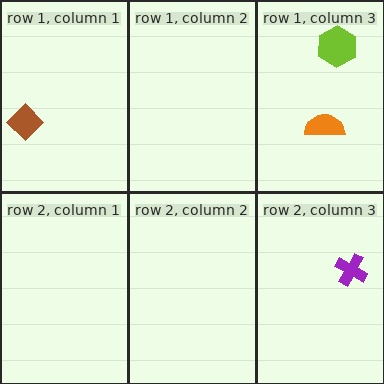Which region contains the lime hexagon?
The row 1, column 3 region.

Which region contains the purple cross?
The row 2, column 3 region.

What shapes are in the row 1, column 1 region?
The brown diamond.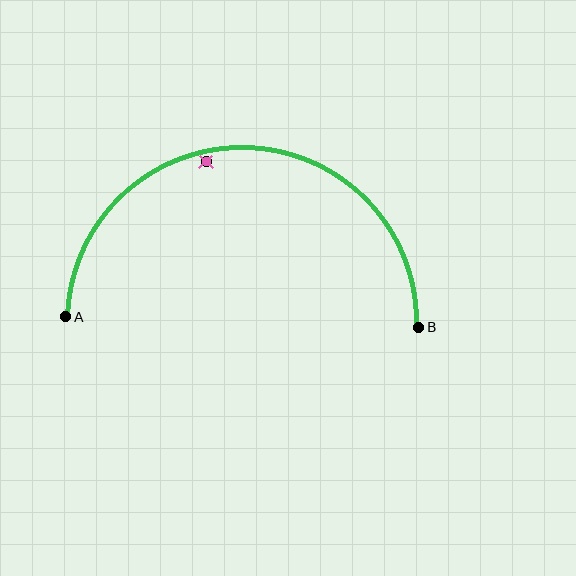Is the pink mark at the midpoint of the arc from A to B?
No — the pink mark does not lie on the arc at all. It sits slightly inside the curve.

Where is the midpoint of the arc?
The arc midpoint is the point on the curve farthest from the straight line joining A and B. It sits above that line.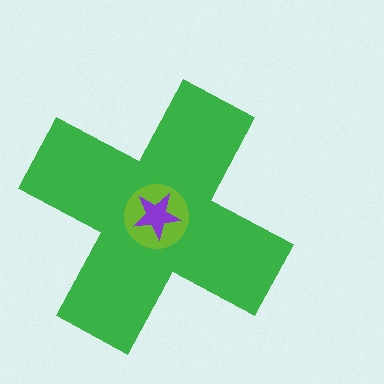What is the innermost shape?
The purple star.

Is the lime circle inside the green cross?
Yes.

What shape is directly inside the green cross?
The lime circle.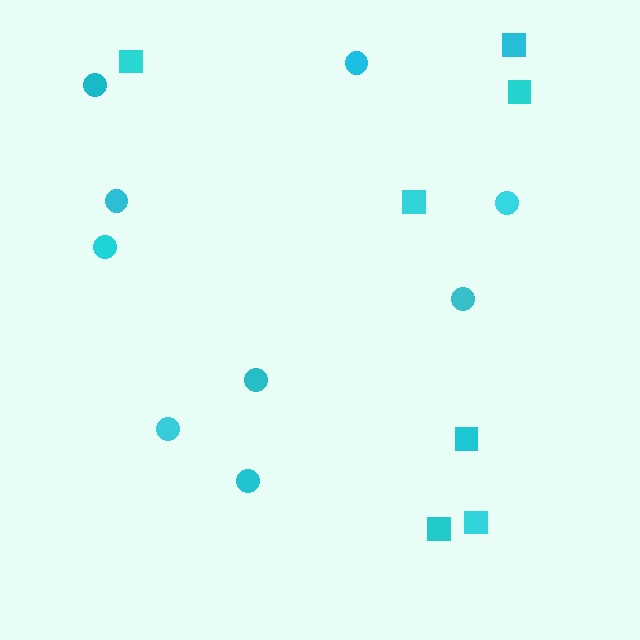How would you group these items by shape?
There are 2 groups: one group of squares (7) and one group of circles (9).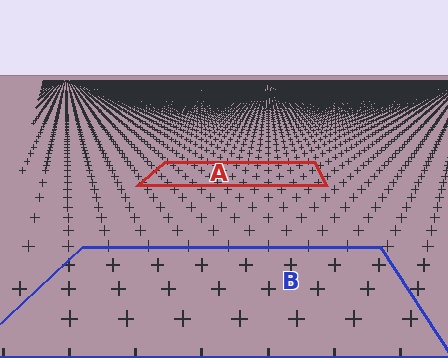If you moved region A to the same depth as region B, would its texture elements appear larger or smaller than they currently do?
They would appear larger. At a closer depth, the same texture elements are projected at a bigger on-screen size.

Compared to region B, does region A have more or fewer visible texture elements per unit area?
Region A has more texture elements per unit area — they are packed more densely because it is farther away.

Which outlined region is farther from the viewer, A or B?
Region A is farther from the viewer — the texture elements inside it appear smaller and more densely packed.